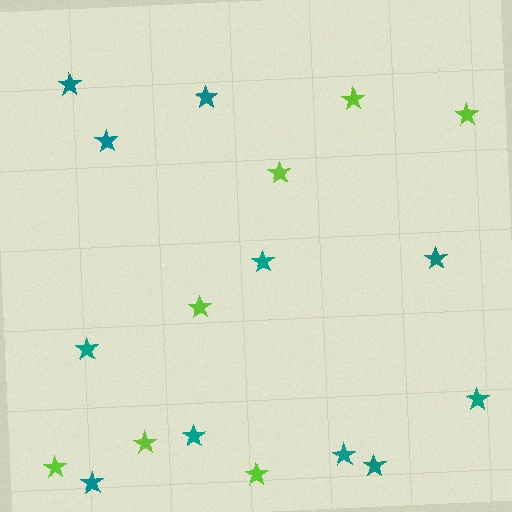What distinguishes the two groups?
There are 2 groups: one group of teal stars (11) and one group of lime stars (7).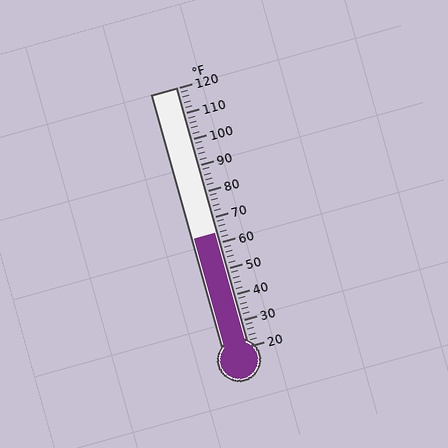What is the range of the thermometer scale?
The thermometer scale ranges from 20°F to 120°F.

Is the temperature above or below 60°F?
The temperature is above 60°F.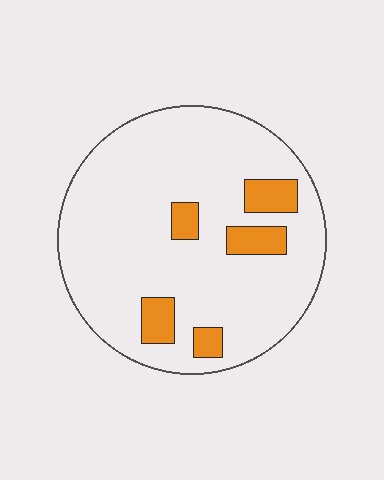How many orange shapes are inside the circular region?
5.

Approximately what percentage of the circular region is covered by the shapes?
Approximately 15%.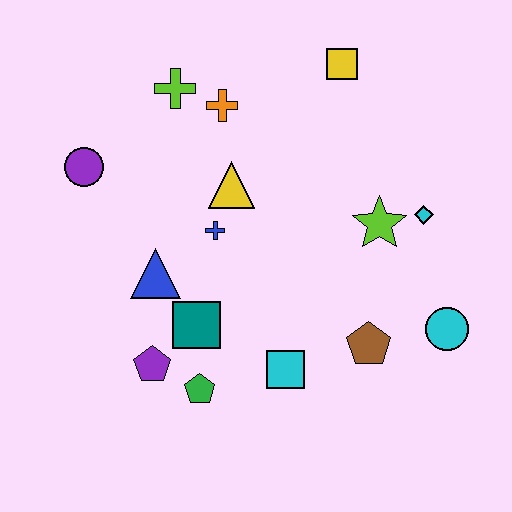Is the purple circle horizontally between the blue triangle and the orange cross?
No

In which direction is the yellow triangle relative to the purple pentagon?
The yellow triangle is above the purple pentagon.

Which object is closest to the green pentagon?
The purple pentagon is closest to the green pentagon.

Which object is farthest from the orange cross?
The cyan circle is farthest from the orange cross.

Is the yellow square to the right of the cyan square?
Yes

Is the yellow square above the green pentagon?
Yes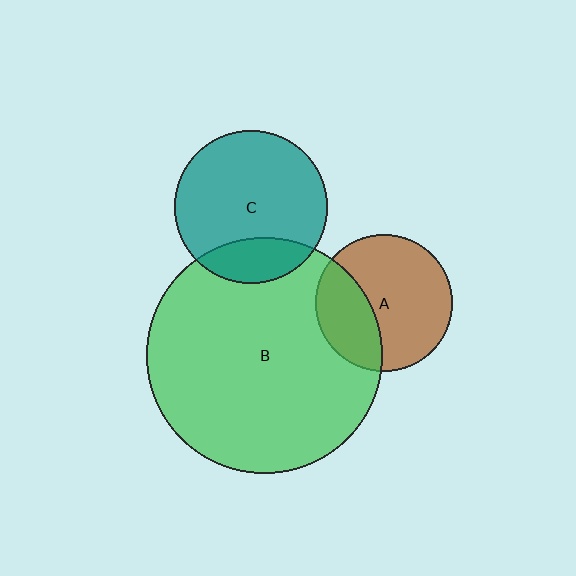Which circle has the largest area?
Circle B (green).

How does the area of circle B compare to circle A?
Approximately 3.0 times.